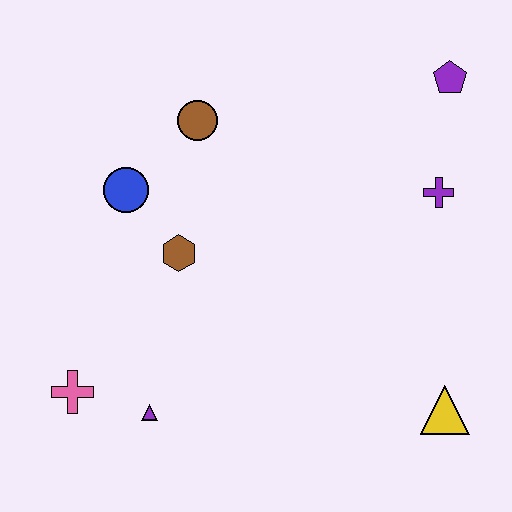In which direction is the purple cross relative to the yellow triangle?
The purple cross is above the yellow triangle.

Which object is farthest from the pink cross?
The purple pentagon is farthest from the pink cross.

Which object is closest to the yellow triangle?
The purple cross is closest to the yellow triangle.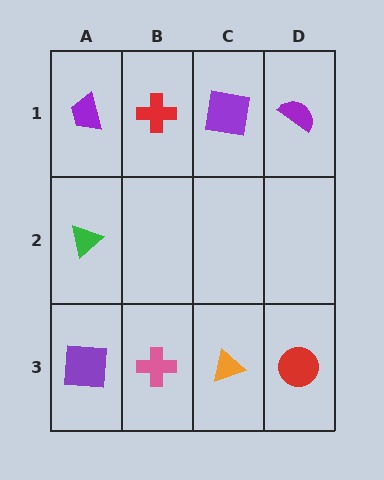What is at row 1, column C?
A purple square.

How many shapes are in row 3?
4 shapes.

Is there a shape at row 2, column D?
No, that cell is empty.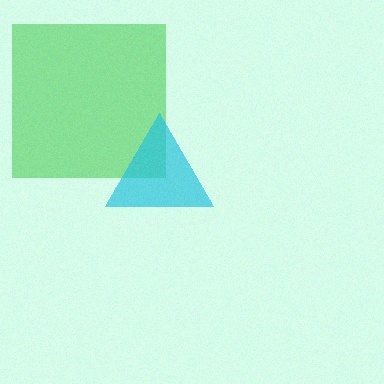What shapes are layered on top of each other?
The layered shapes are: a green square, a cyan triangle.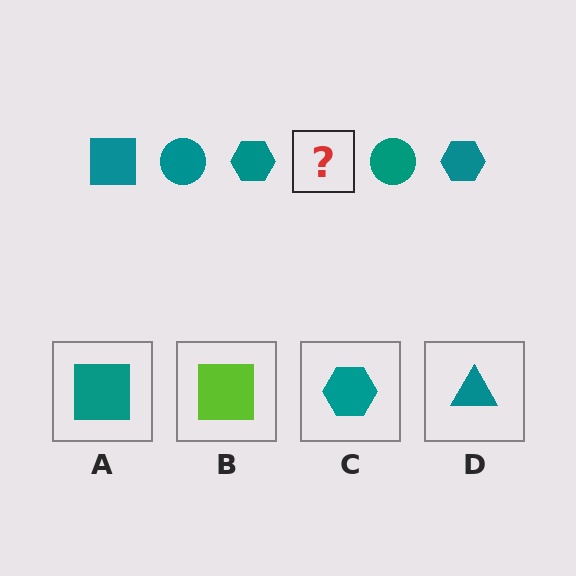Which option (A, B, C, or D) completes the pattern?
A.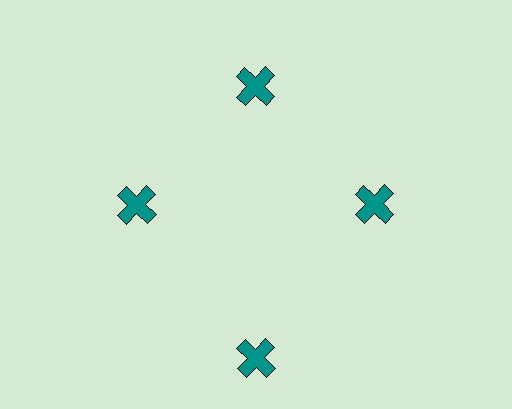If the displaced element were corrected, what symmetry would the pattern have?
It would have 4-fold rotational symmetry — the pattern would map onto itself every 90 degrees.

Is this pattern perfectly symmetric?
No. The 4 teal crosses are arranged in a ring, but one element near the 6 o'clock position is pushed outward from the center, breaking the 4-fold rotational symmetry.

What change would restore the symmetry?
The symmetry would be restored by moving it inward, back onto the ring so that all 4 crosses sit at equal angles and equal distance from the center.